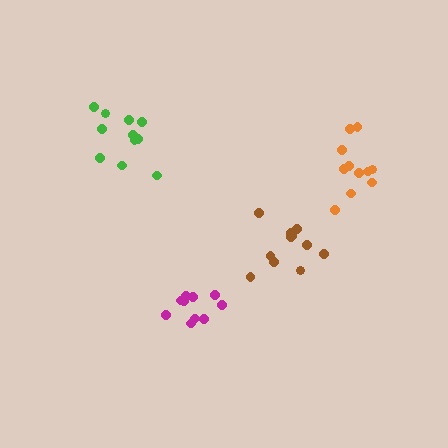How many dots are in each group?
Group 1: 11 dots, Group 2: 10 dots, Group 3: 11 dots, Group 4: 12 dots (44 total).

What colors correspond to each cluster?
The clusters are colored: green, magenta, orange, brown.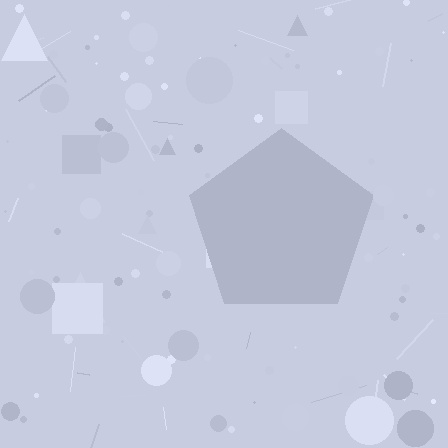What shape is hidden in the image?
A pentagon is hidden in the image.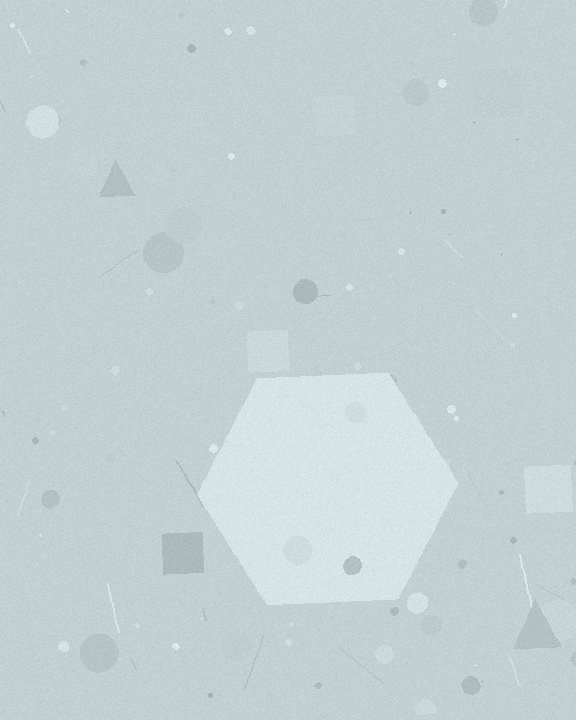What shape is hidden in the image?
A hexagon is hidden in the image.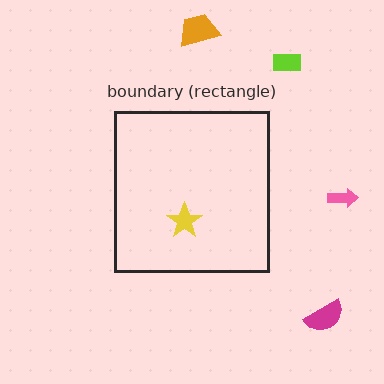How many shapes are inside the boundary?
1 inside, 4 outside.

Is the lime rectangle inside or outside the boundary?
Outside.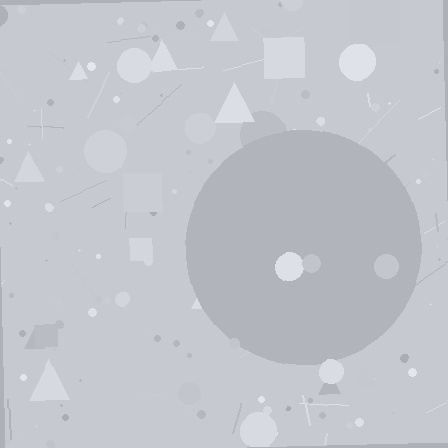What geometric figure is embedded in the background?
A circle is embedded in the background.